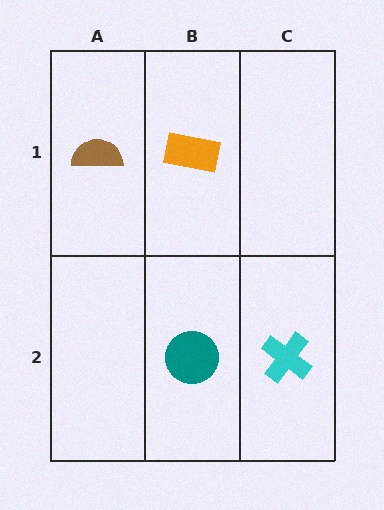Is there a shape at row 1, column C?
No, that cell is empty.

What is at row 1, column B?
An orange rectangle.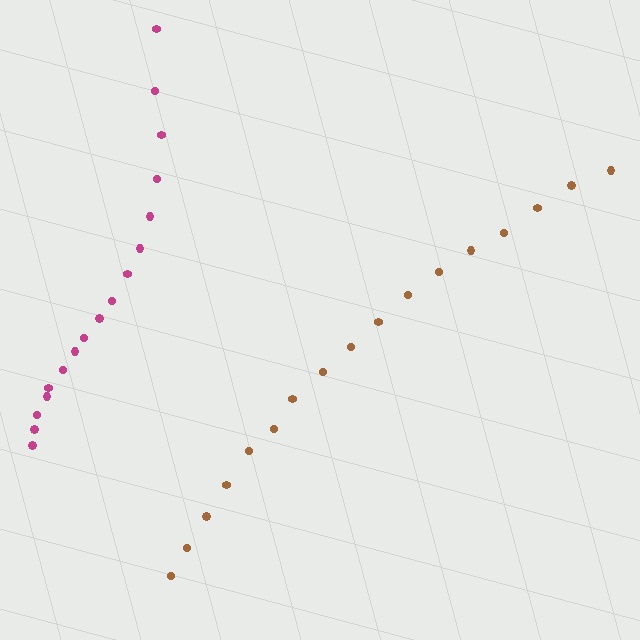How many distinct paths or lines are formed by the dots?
There are 2 distinct paths.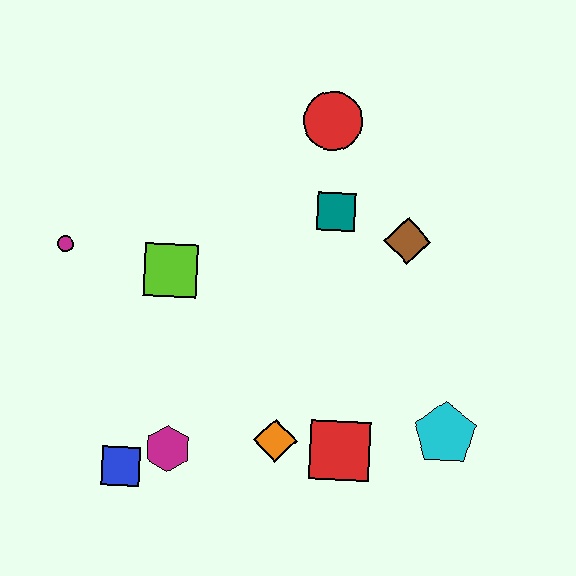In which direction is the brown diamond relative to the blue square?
The brown diamond is to the right of the blue square.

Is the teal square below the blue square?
No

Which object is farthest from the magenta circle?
The cyan pentagon is farthest from the magenta circle.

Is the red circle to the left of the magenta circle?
No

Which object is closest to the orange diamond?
The red square is closest to the orange diamond.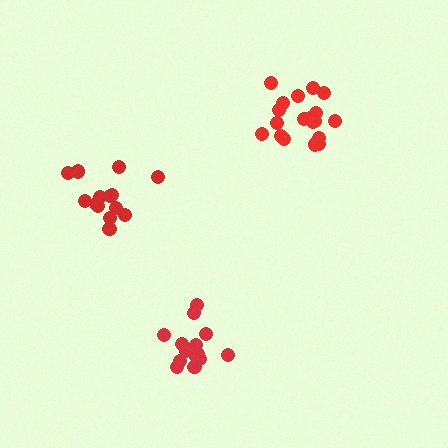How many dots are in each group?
Group 1: 19 dots, Group 2: 14 dots, Group 3: 14 dots (47 total).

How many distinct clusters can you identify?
There are 3 distinct clusters.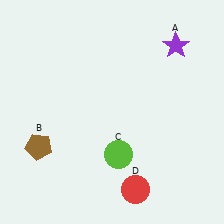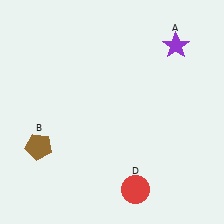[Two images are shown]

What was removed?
The lime circle (C) was removed in Image 2.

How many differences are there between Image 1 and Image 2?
There is 1 difference between the two images.